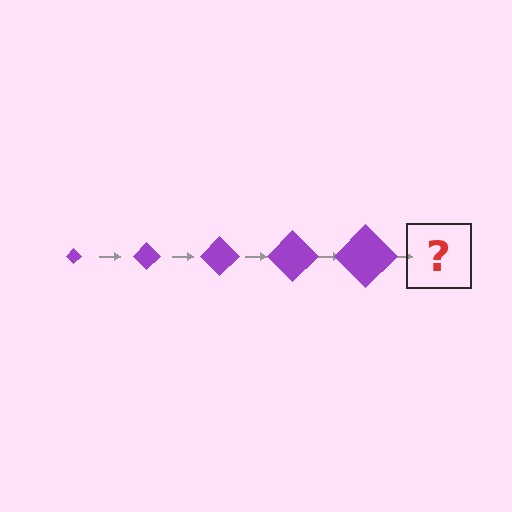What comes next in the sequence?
The next element should be a purple diamond, larger than the previous one.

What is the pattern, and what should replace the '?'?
The pattern is that the diamond gets progressively larger each step. The '?' should be a purple diamond, larger than the previous one.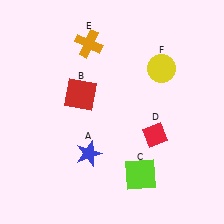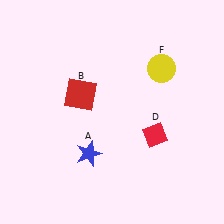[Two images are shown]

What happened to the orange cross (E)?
The orange cross (E) was removed in Image 2. It was in the top-left area of Image 1.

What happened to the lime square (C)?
The lime square (C) was removed in Image 2. It was in the bottom-right area of Image 1.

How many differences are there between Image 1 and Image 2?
There are 2 differences between the two images.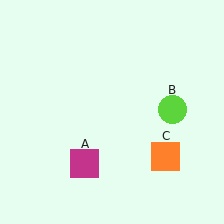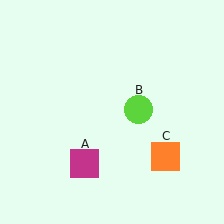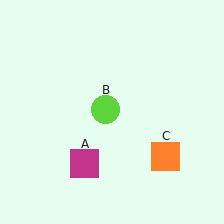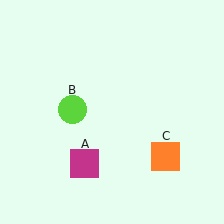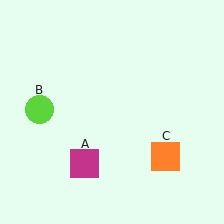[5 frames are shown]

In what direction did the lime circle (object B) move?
The lime circle (object B) moved left.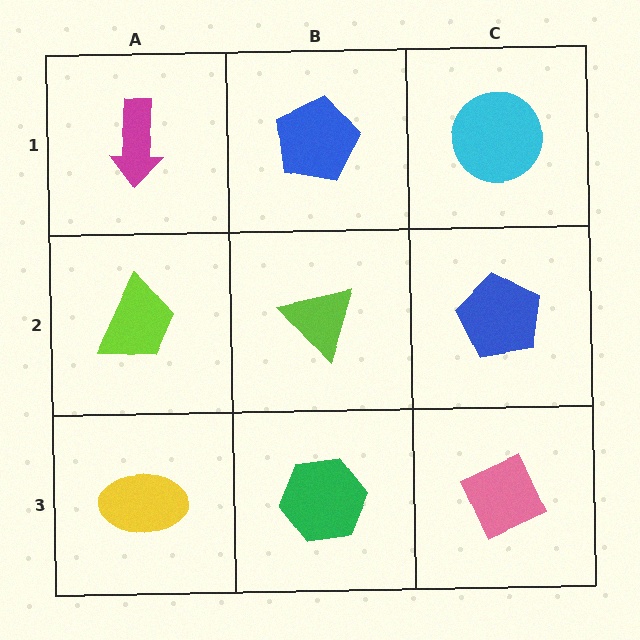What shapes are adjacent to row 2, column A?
A magenta arrow (row 1, column A), a yellow ellipse (row 3, column A), a lime triangle (row 2, column B).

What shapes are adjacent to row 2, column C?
A cyan circle (row 1, column C), a pink diamond (row 3, column C), a lime triangle (row 2, column B).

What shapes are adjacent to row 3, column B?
A lime triangle (row 2, column B), a yellow ellipse (row 3, column A), a pink diamond (row 3, column C).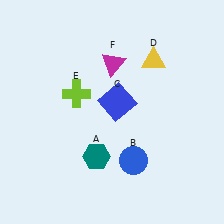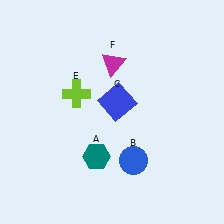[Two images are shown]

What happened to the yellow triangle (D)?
The yellow triangle (D) was removed in Image 2. It was in the top-right area of Image 1.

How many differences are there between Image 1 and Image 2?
There is 1 difference between the two images.